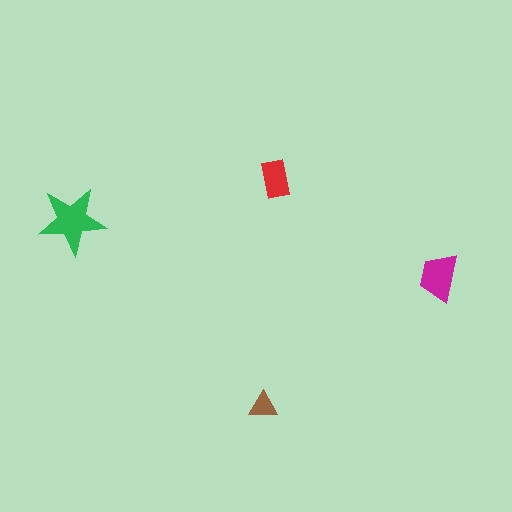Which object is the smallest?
The brown triangle.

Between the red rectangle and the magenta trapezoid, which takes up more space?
The magenta trapezoid.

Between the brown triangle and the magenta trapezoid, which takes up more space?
The magenta trapezoid.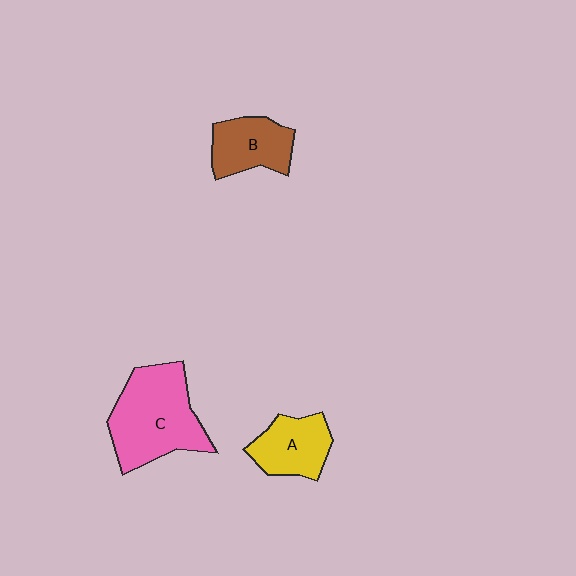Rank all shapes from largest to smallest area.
From largest to smallest: C (pink), B (brown), A (yellow).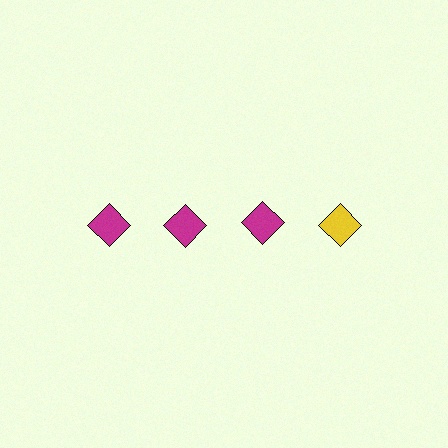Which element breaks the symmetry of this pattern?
The yellow diamond in the top row, second from right column breaks the symmetry. All other shapes are magenta diamonds.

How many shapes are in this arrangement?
There are 4 shapes arranged in a grid pattern.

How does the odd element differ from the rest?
It has a different color: yellow instead of magenta.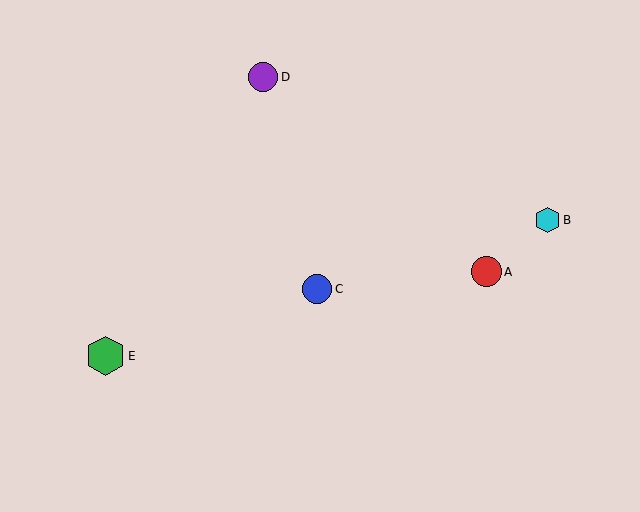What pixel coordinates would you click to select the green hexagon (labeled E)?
Click at (105, 356) to select the green hexagon E.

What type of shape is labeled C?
Shape C is a blue circle.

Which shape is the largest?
The green hexagon (labeled E) is the largest.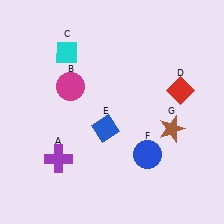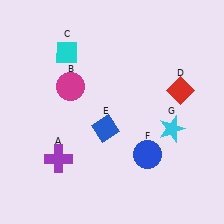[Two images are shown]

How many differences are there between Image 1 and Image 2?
There is 1 difference between the two images.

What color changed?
The star (G) changed from brown in Image 1 to cyan in Image 2.